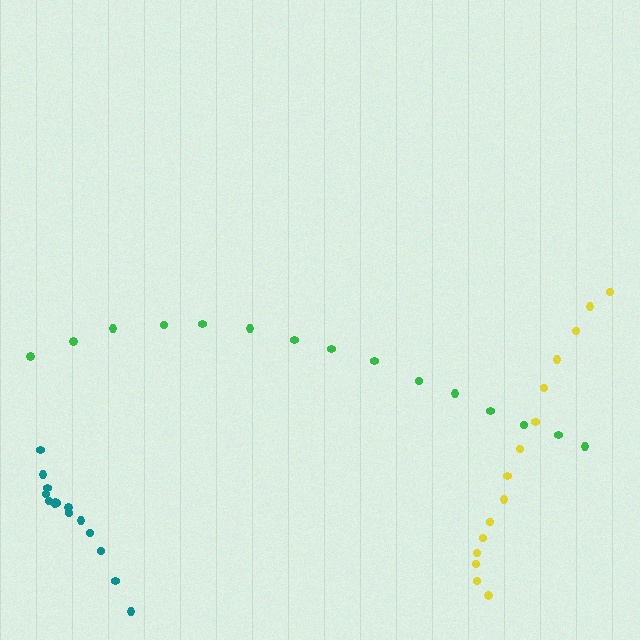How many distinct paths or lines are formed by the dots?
There are 3 distinct paths.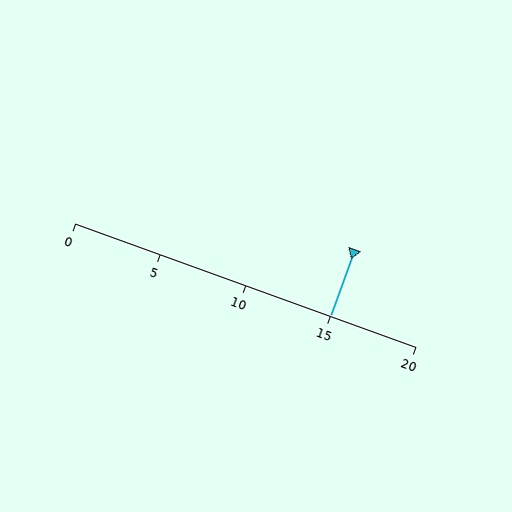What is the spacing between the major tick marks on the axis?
The major ticks are spaced 5 apart.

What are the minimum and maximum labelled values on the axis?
The axis runs from 0 to 20.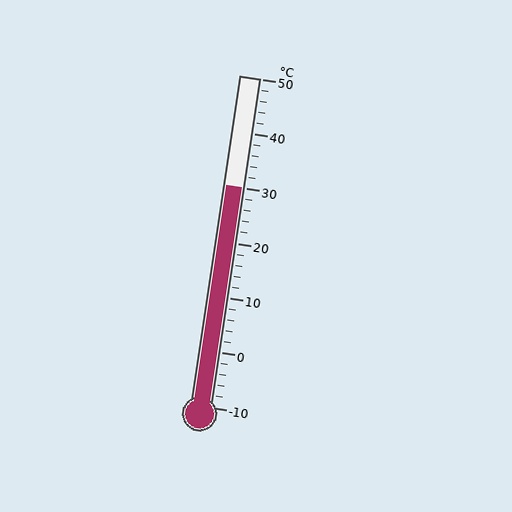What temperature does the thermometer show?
The thermometer shows approximately 30°C.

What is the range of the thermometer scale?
The thermometer scale ranges from -10°C to 50°C.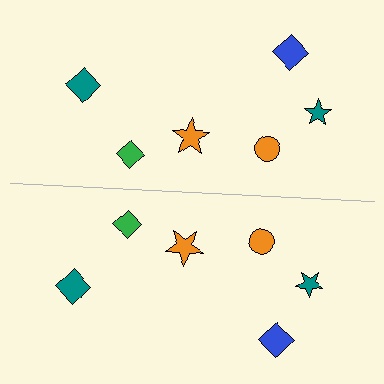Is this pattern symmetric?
Yes, this pattern has bilateral (reflection) symmetry.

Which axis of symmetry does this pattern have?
The pattern has a horizontal axis of symmetry running through the center of the image.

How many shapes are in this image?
There are 12 shapes in this image.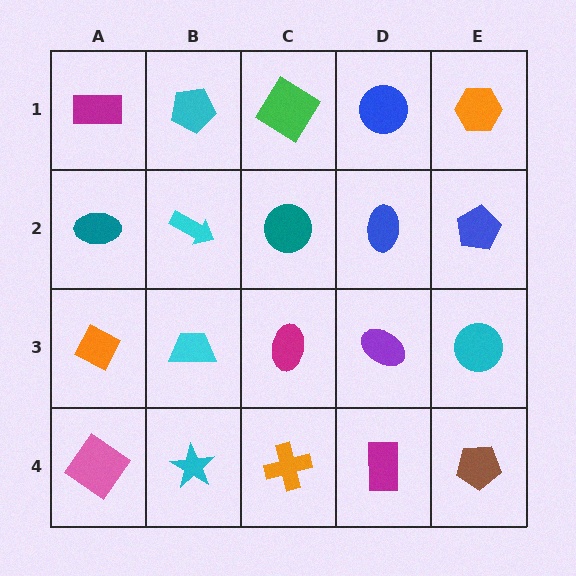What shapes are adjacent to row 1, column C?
A teal circle (row 2, column C), a cyan pentagon (row 1, column B), a blue circle (row 1, column D).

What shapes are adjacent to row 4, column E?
A cyan circle (row 3, column E), a magenta rectangle (row 4, column D).